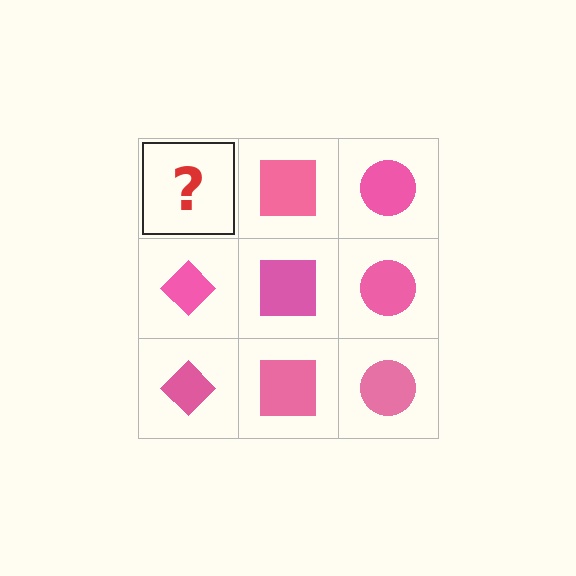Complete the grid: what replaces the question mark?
The question mark should be replaced with a pink diamond.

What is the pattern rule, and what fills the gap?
The rule is that each column has a consistent shape. The gap should be filled with a pink diamond.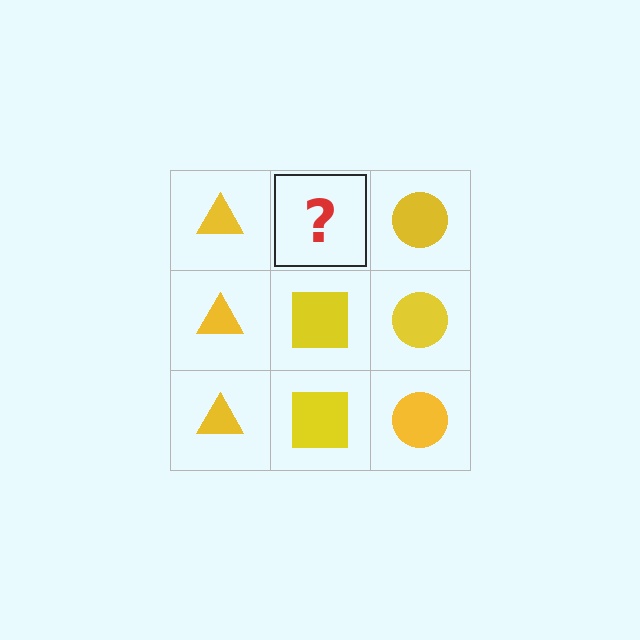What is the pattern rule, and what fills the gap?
The rule is that each column has a consistent shape. The gap should be filled with a yellow square.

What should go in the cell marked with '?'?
The missing cell should contain a yellow square.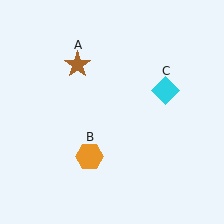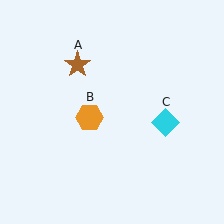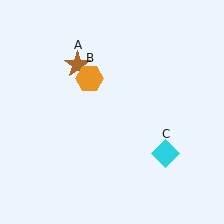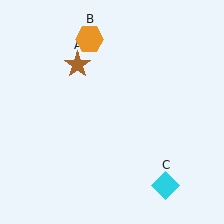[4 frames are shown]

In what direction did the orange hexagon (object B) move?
The orange hexagon (object B) moved up.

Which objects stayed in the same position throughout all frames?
Brown star (object A) remained stationary.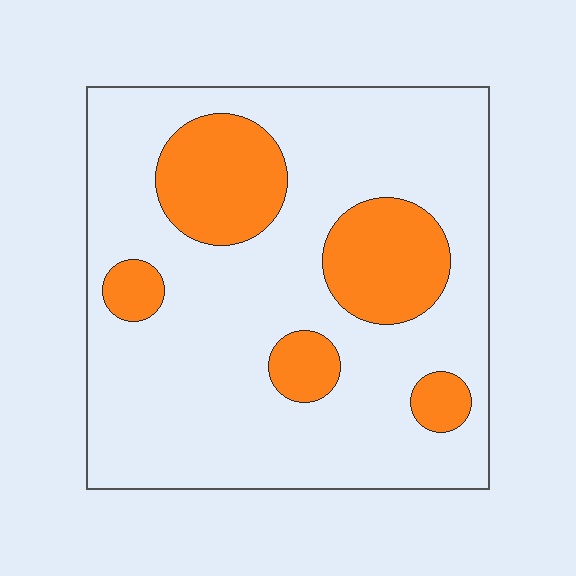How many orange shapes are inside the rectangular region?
5.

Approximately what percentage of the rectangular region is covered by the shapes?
Approximately 25%.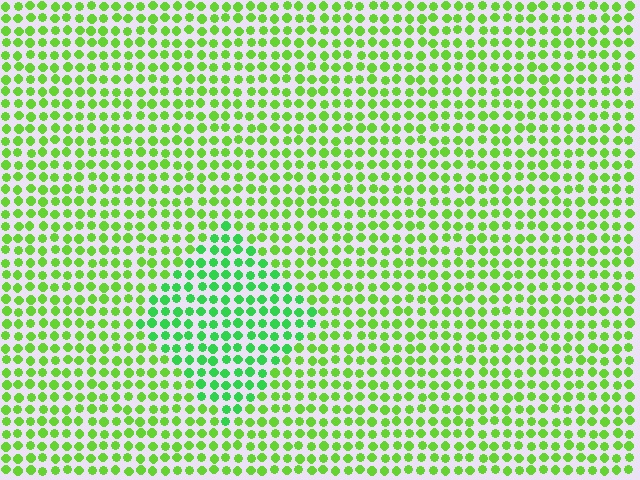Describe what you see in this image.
The image is filled with small lime elements in a uniform arrangement. A diamond-shaped region is visible where the elements are tinted to a slightly different hue, forming a subtle color boundary.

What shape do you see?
I see a diamond.